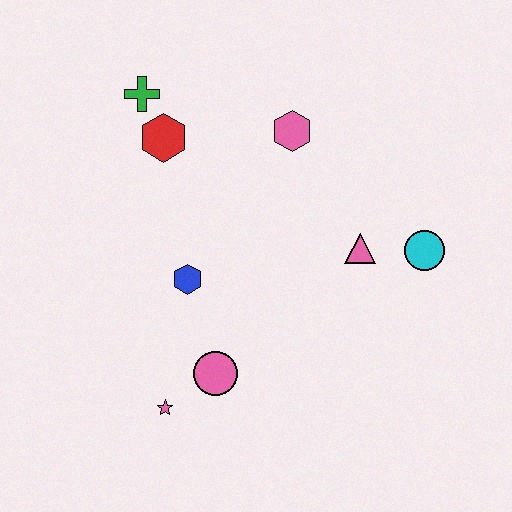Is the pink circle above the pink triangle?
No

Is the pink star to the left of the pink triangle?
Yes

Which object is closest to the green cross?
The red hexagon is closest to the green cross.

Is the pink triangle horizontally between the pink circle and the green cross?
No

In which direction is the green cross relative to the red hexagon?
The green cross is above the red hexagon.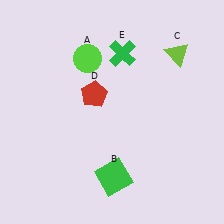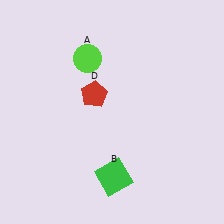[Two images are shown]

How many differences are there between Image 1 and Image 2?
There are 2 differences between the two images.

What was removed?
The lime triangle (C), the green cross (E) were removed in Image 2.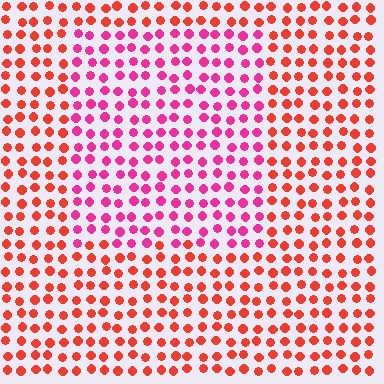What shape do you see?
I see a rectangle.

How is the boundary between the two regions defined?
The boundary is defined purely by a slight shift in hue (about 39 degrees). Spacing, size, and orientation are identical on both sides.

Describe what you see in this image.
The image is filled with small red elements in a uniform arrangement. A rectangle-shaped region is visible where the elements are tinted to a slightly different hue, forming a subtle color boundary.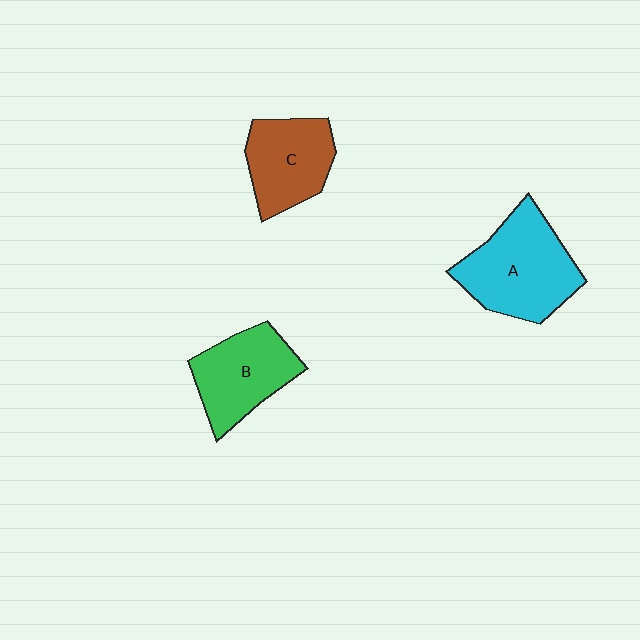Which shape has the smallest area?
Shape C (brown).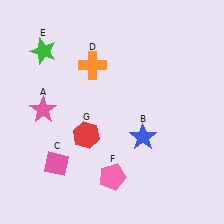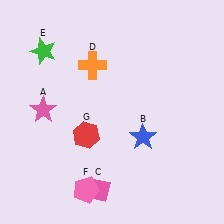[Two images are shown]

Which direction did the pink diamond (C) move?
The pink diamond (C) moved right.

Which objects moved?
The objects that moved are: the pink diamond (C), the pink pentagon (F).